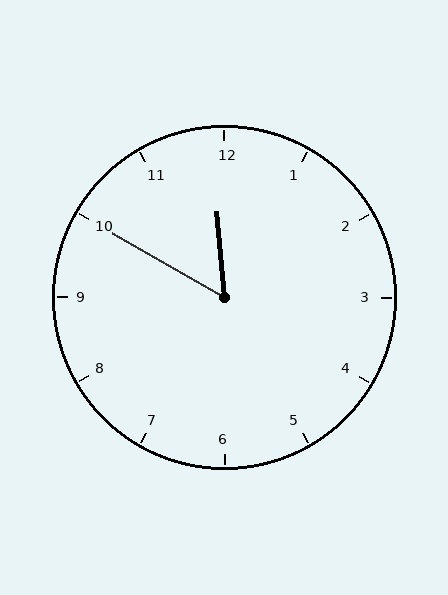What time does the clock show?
11:50.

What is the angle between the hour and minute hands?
Approximately 55 degrees.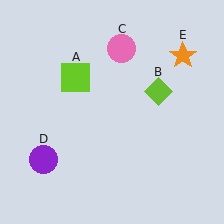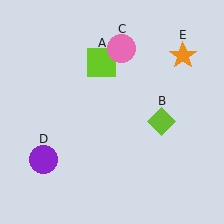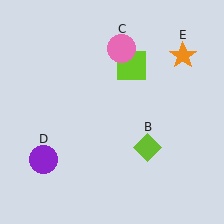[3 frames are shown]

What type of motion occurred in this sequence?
The lime square (object A), lime diamond (object B) rotated clockwise around the center of the scene.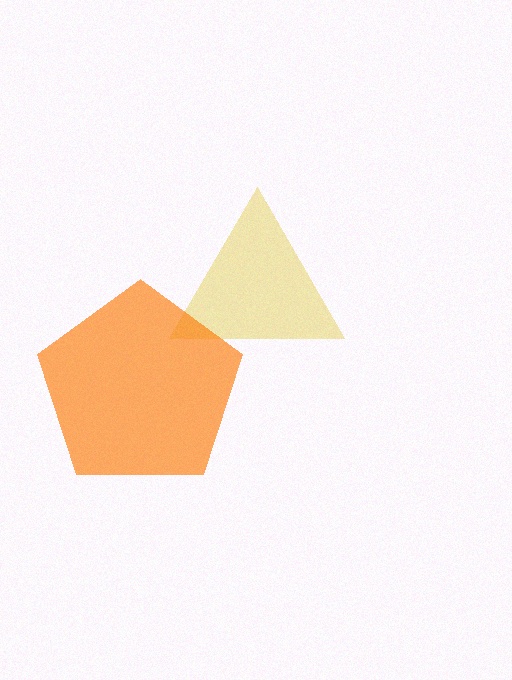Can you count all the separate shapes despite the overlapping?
Yes, there are 2 separate shapes.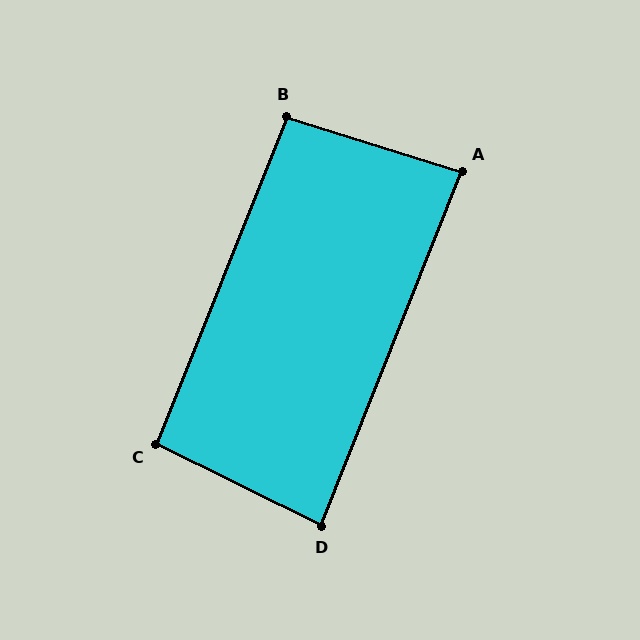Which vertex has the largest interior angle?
C, at approximately 95 degrees.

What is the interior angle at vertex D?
Approximately 86 degrees (approximately right).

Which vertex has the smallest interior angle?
A, at approximately 85 degrees.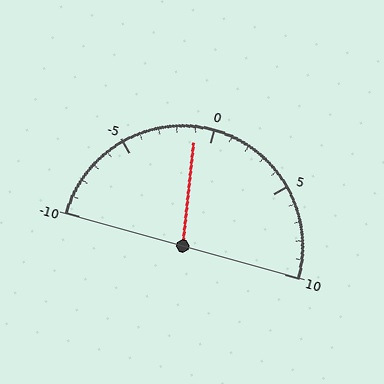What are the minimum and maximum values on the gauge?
The gauge ranges from -10 to 10.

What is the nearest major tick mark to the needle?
The nearest major tick mark is 0.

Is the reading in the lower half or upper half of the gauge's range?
The reading is in the lower half of the range (-10 to 10).